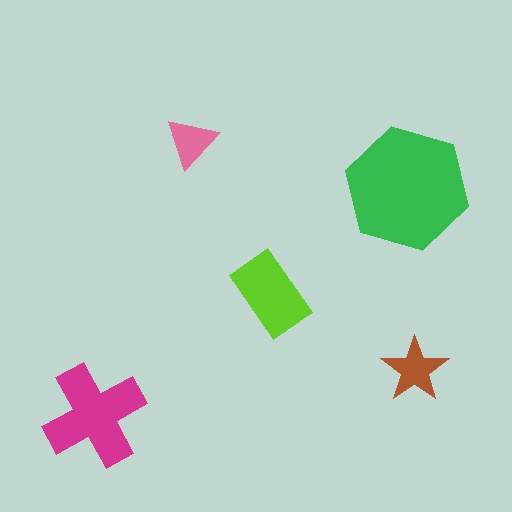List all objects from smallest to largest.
The pink triangle, the brown star, the lime rectangle, the magenta cross, the green hexagon.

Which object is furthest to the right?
The brown star is rightmost.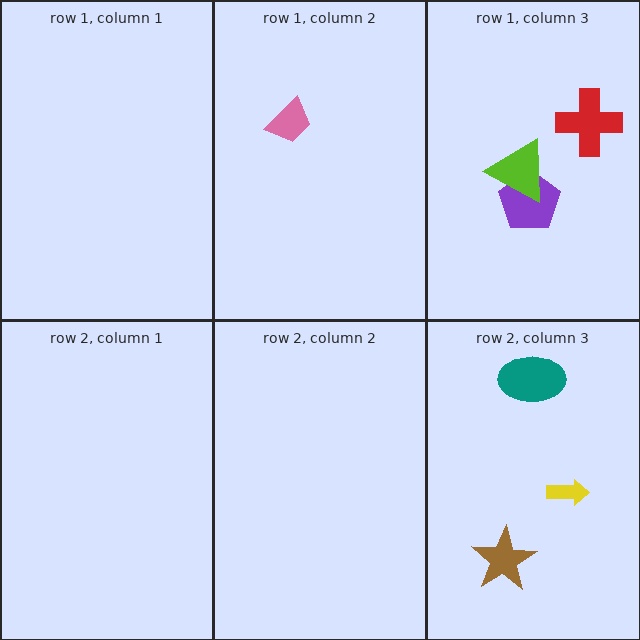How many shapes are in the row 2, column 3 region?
3.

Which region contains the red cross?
The row 1, column 3 region.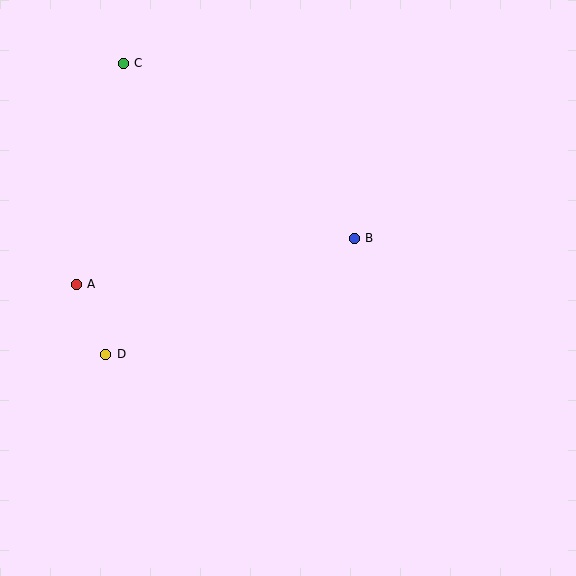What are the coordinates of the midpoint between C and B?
The midpoint between C and B is at (239, 151).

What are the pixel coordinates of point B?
Point B is at (354, 238).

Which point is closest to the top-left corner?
Point C is closest to the top-left corner.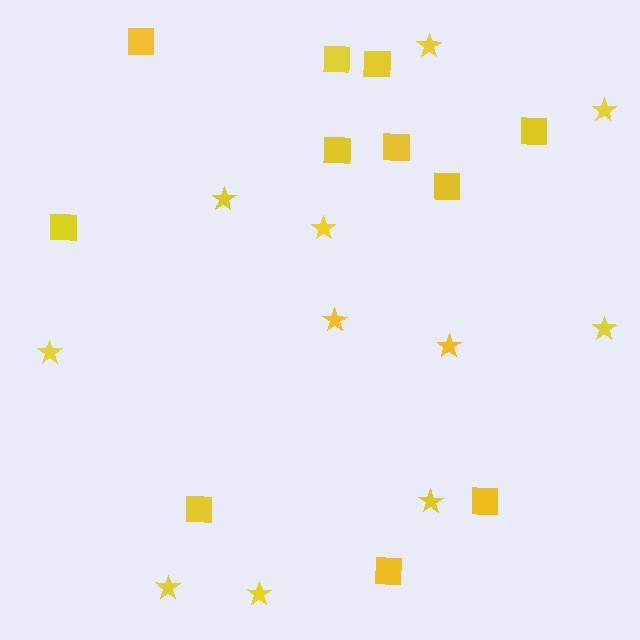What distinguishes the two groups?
There are 2 groups: one group of stars (11) and one group of squares (11).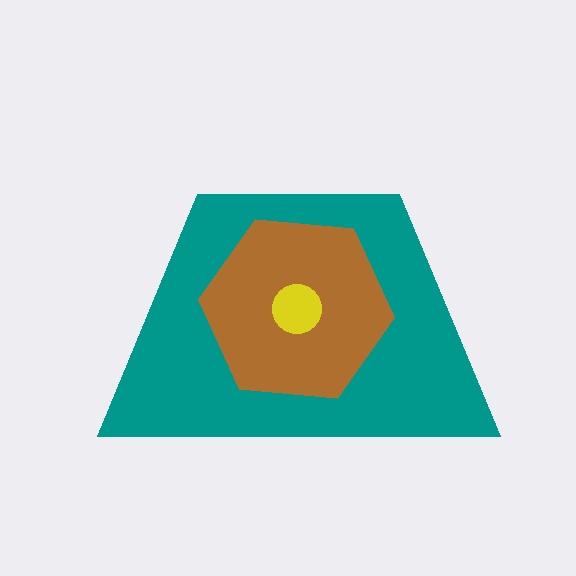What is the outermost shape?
The teal trapezoid.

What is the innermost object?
The yellow circle.